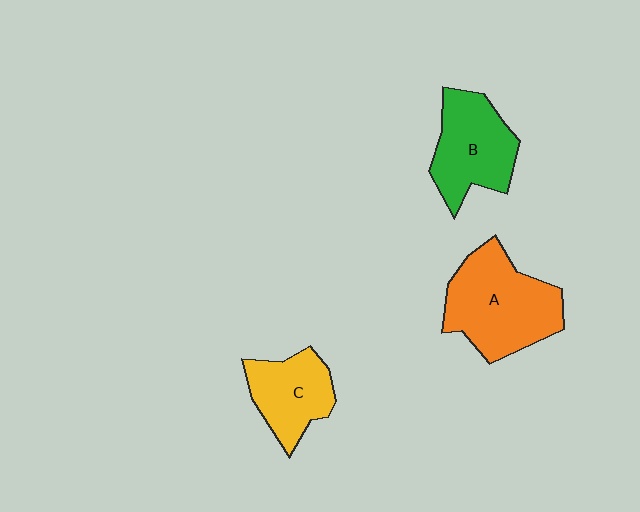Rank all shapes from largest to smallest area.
From largest to smallest: A (orange), B (green), C (yellow).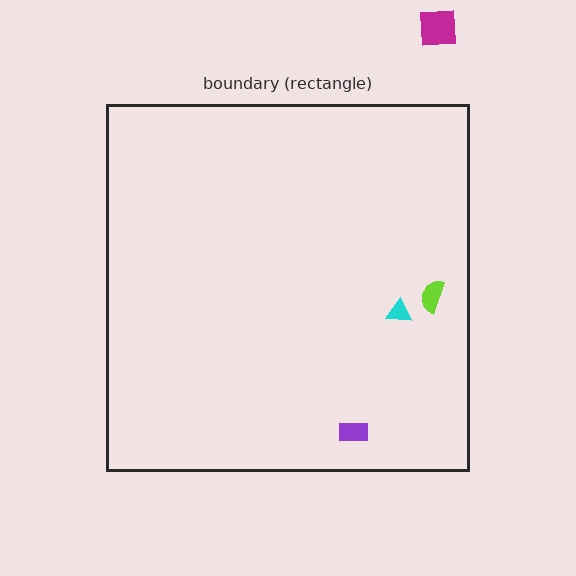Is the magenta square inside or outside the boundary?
Outside.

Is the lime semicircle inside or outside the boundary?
Inside.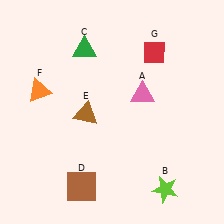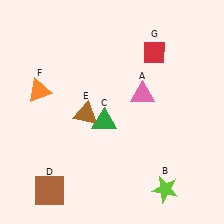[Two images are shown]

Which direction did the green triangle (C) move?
The green triangle (C) moved down.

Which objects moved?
The objects that moved are: the green triangle (C), the brown square (D).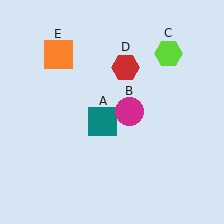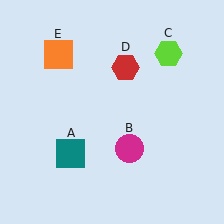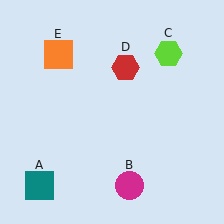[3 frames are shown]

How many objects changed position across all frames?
2 objects changed position: teal square (object A), magenta circle (object B).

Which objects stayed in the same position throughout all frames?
Lime hexagon (object C) and red hexagon (object D) and orange square (object E) remained stationary.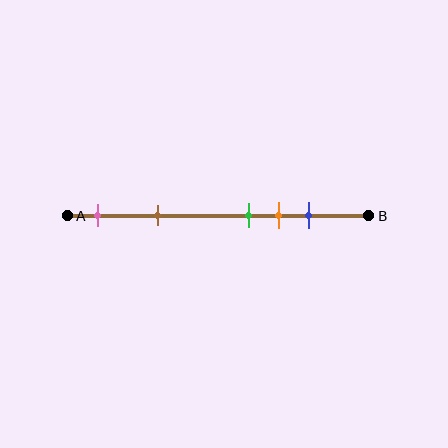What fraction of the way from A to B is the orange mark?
The orange mark is approximately 70% (0.7) of the way from A to B.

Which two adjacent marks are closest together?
The green and orange marks are the closest adjacent pair.